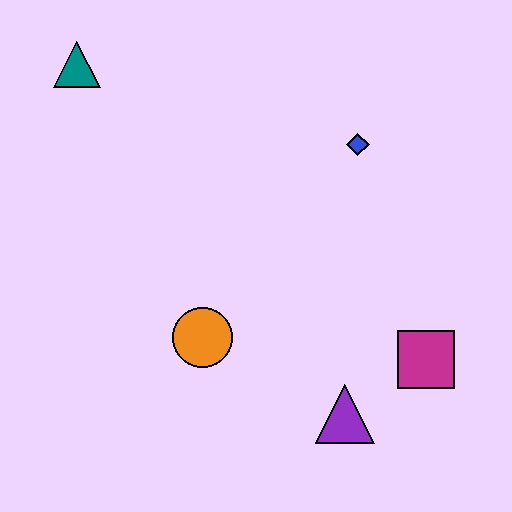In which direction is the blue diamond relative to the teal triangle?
The blue diamond is to the right of the teal triangle.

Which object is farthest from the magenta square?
The teal triangle is farthest from the magenta square.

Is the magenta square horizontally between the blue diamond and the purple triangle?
No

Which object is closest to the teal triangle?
The blue diamond is closest to the teal triangle.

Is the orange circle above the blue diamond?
No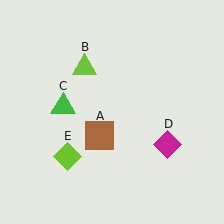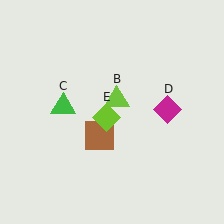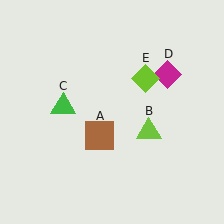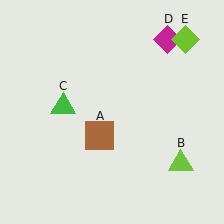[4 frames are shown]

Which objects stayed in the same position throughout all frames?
Brown square (object A) and green triangle (object C) remained stationary.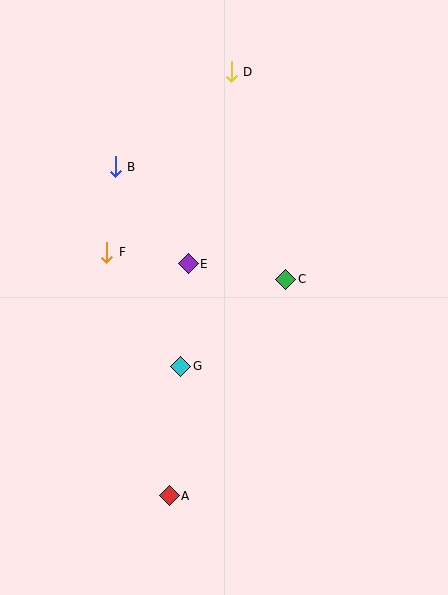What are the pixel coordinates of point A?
Point A is at (169, 496).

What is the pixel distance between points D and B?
The distance between D and B is 150 pixels.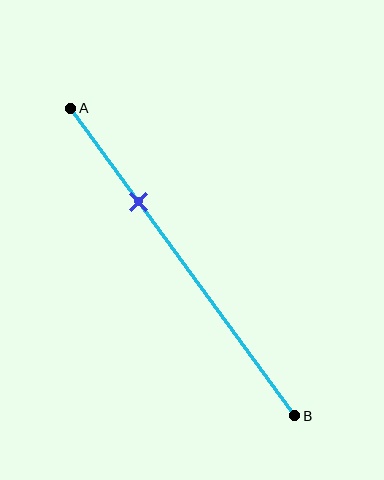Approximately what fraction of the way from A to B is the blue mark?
The blue mark is approximately 30% of the way from A to B.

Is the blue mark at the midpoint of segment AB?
No, the mark is at about 30% from A, not at the 50% midpoint.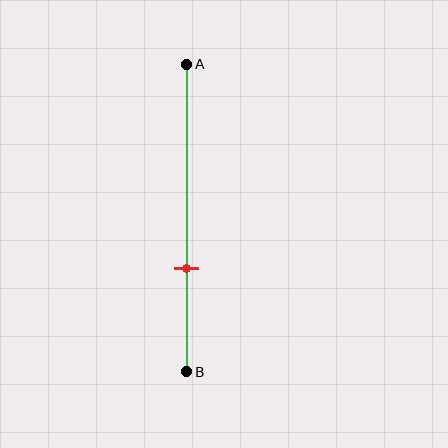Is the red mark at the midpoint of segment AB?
No, the mark is at about 65% from A, not at the 50% midpoint.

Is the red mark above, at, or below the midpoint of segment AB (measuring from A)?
The red mark is below the midpoint of segment AB.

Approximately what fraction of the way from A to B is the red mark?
The red mark is approximately 65% of the way from A to B.